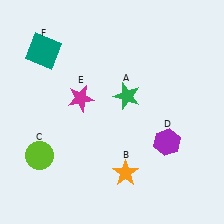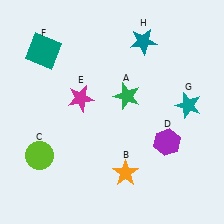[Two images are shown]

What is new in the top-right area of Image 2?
A teal star (G) was added in the top-right area of Image 2.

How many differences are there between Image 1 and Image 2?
There are 2 differences between the two images.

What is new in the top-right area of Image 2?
A teal star (H) was added in the top-right area of Image 2.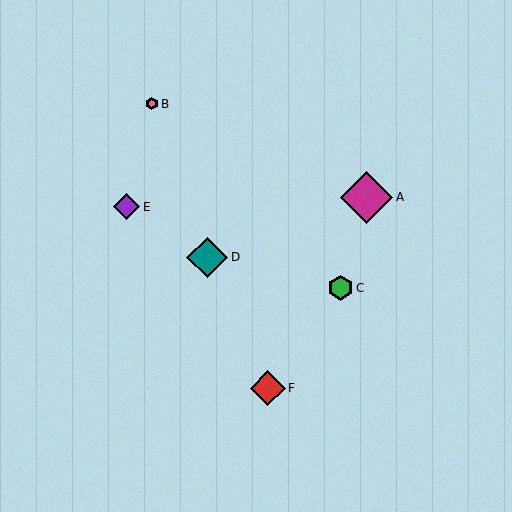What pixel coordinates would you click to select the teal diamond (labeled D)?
Click at (207, 257) to select the teal diamond D.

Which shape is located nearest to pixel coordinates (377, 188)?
The magenta diamond (labeled A) at (366, 197) is nearest to that location.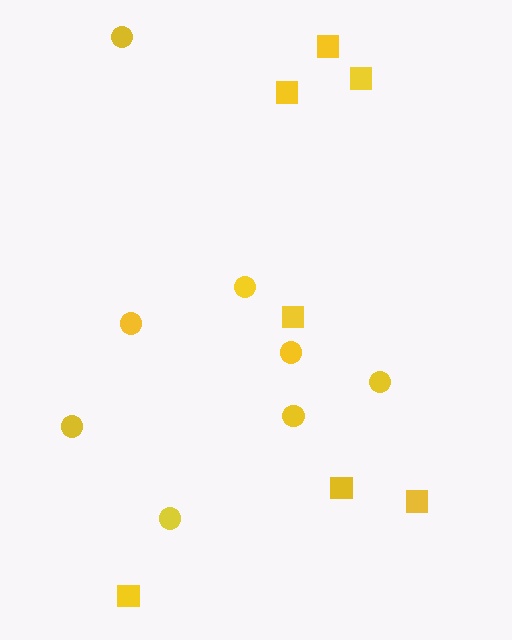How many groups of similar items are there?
There are 2 groups: one group of squares (7) and one group of circles (8).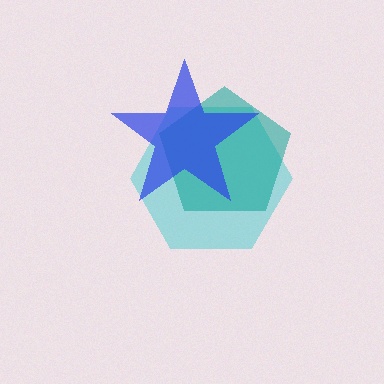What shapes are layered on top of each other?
The layered shapes are: a cyan hexagon, a teal pentagon, a blue star.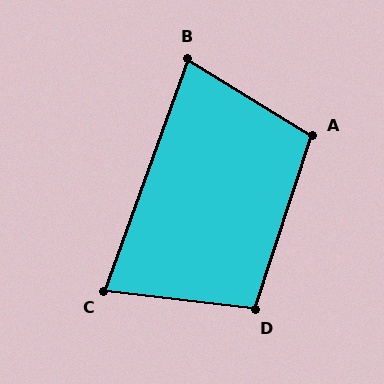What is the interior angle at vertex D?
Approximately 102 degrees (obtuse).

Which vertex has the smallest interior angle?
C, at approximately 77 degrees.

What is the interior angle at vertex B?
Approximately 78 degrees (acute).